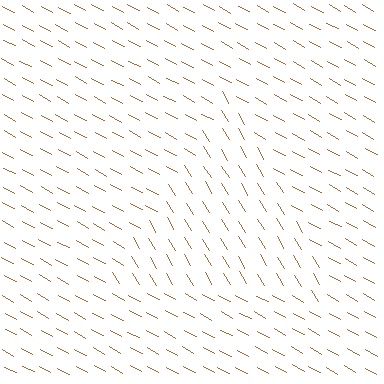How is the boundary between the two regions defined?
The boundary is defined purely by a change in line orientation (approximately 31 degrees difference). All lines are the same color and thickness.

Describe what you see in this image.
The image is filled with small brown line segments. A triangle region in the image has lines oriented differently from the surrounding lines, creating a visible texture boundary.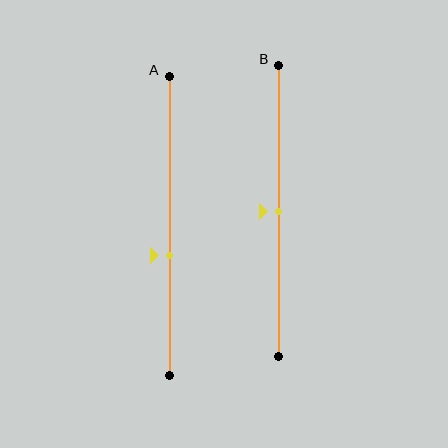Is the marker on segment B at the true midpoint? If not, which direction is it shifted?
Yes, the marker on segment B is at the true midpoint.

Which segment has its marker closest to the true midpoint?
Segment B has its marker closest to the true midpoint.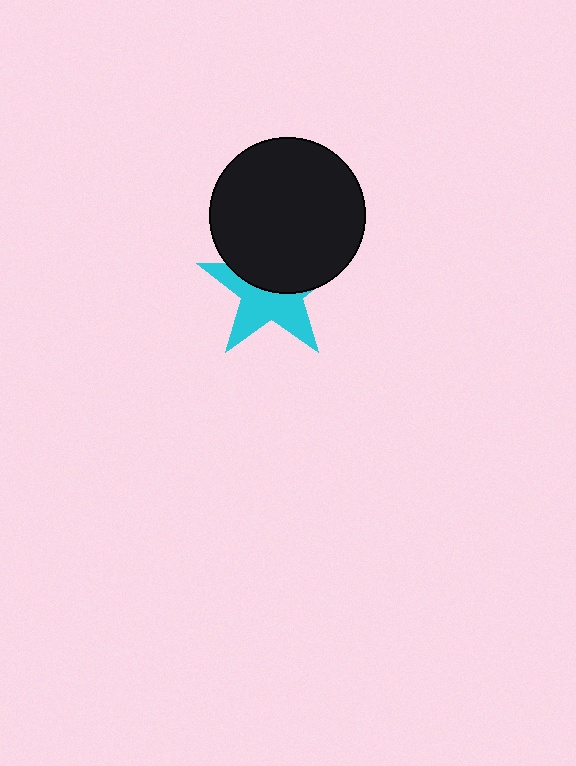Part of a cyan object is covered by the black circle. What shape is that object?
It is a star.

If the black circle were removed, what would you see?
You would see the complete cyan star.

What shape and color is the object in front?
The object in front is a black circle.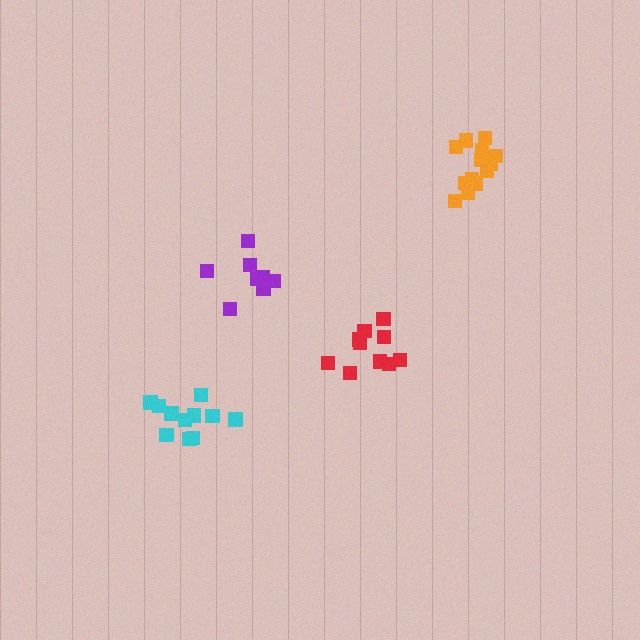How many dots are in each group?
Group 1: 10 dots, Group 2: 8 dots, Group 3: 13 dots, Group 4: 11 dots (42 total).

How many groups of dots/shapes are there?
There are 4 groups.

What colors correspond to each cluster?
The clusters are colored: red, purple, orange, cyan.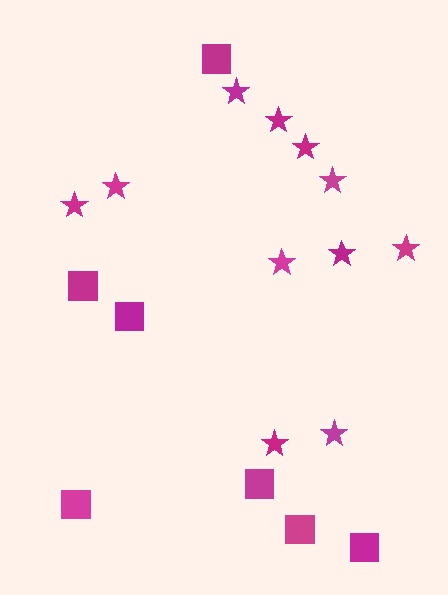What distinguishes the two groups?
There are 2 groups: one group of stars (11) and one group of squares (7).